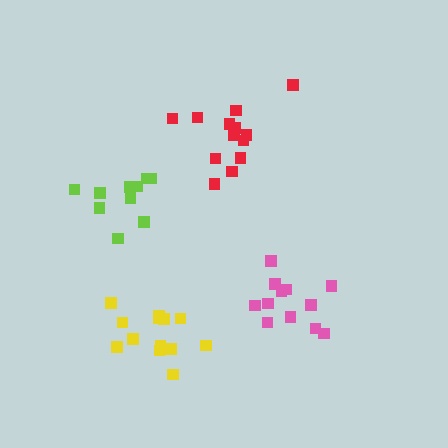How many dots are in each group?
Group 1: 12 dots, Group 2: 14 dots, Group 3: 10 dots, Group 4: 13 dots (49 total).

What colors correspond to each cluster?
The clusters are colored: pink, yellow, lime, red.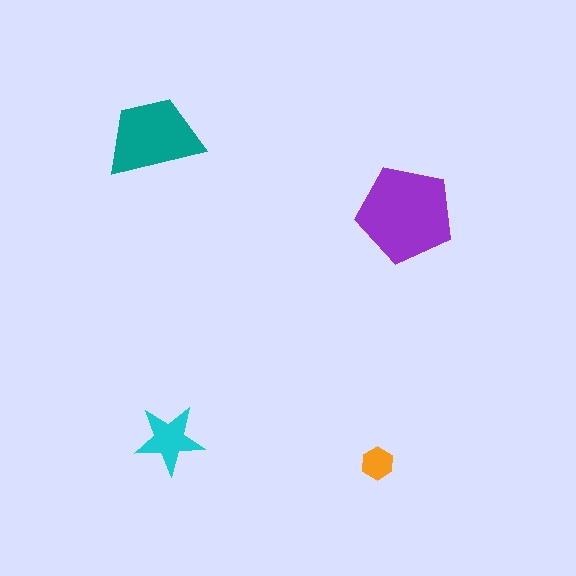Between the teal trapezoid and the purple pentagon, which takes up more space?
The purple pentagon.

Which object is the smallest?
The orange hexagon.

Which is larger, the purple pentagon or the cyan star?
The purple pentagon.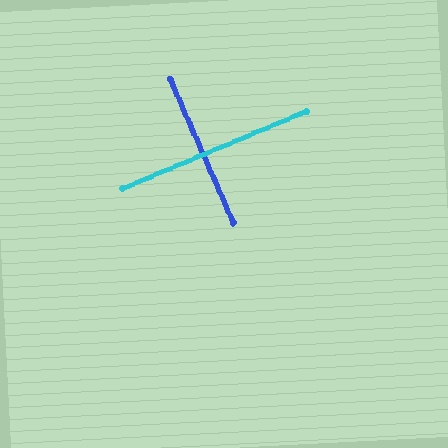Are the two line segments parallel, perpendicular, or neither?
Perpendicular — they meet at approximately 89°.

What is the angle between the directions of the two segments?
Approximately 89 degrees.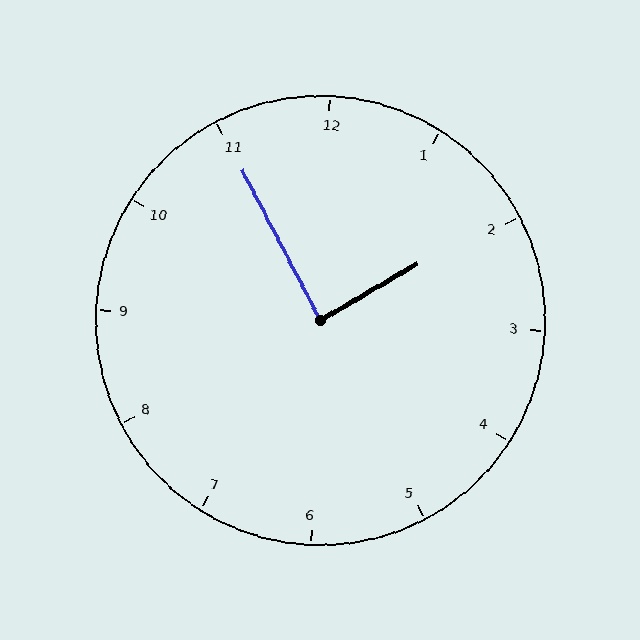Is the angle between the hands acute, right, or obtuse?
It is right.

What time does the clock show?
1:55.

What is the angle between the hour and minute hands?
Approximately 88 degrees.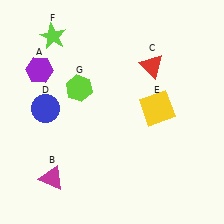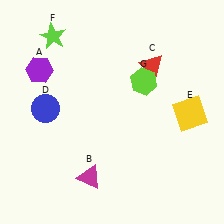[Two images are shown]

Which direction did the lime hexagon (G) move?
The lime hexagon (G) moved right.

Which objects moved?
The objects that moved are: the magenta triangle (B), the yellow square (E), the lime hexagon (G).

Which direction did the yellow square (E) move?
The yellow square (E) moved right.